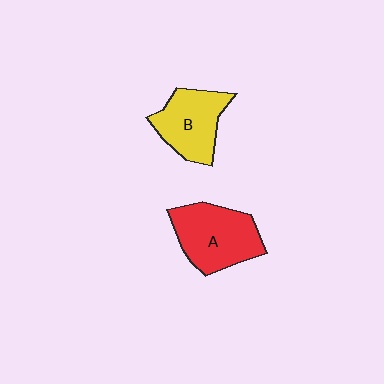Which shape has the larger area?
Shape A (red).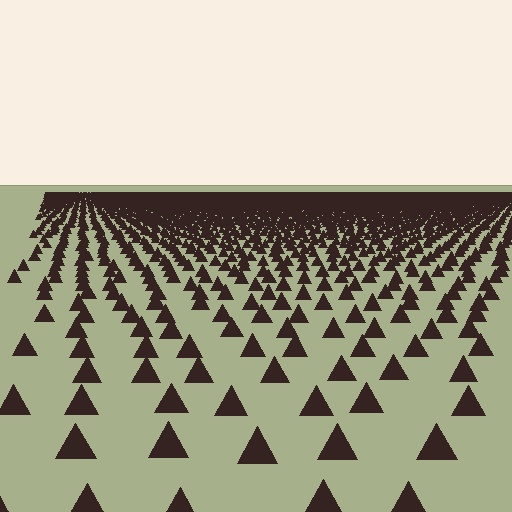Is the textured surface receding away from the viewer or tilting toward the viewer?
The surface is receding away from the viewer. Texture elements get smaller and denser toward the top.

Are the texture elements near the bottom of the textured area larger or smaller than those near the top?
Larger. Near the bottom, elements are closer to the viewer and appear at a bigger on-screen size.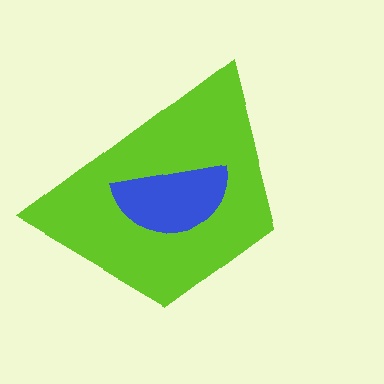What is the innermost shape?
The blue semicircle.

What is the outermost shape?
The lime trapezoid.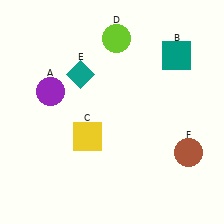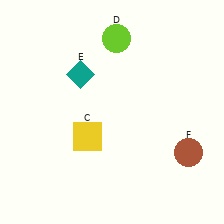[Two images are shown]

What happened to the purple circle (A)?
The purple circle (A) was removed in Image 2. It was in the top-left area of Image 1.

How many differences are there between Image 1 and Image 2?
There are 2 differences between the two images.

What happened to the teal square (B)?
The teal square (B) was removed in Image 2. It was in the top-right area of Image 1.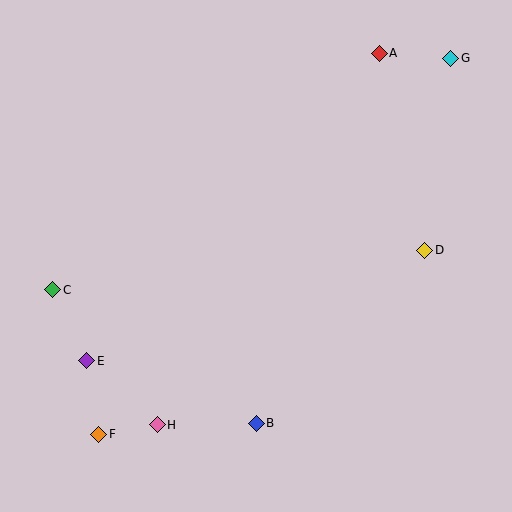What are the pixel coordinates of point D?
Point D is at (425, 250).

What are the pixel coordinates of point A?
Point A is at (379, 53).